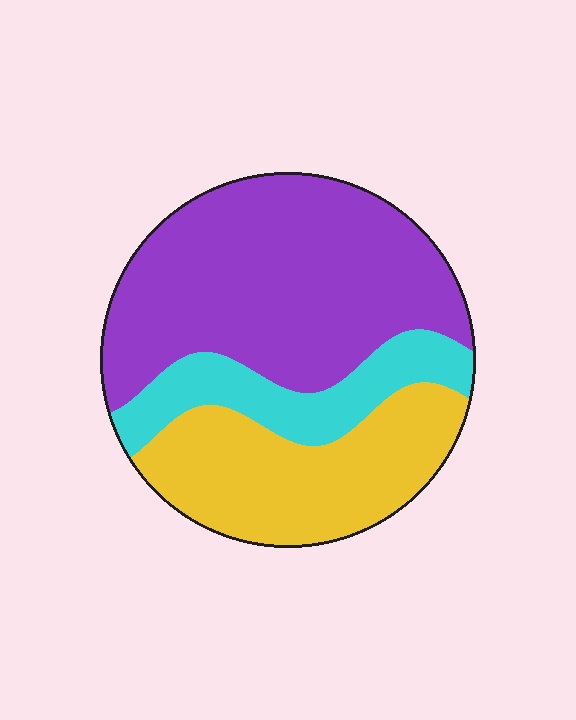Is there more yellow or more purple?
Purple.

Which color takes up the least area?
Cyan, at roughly 15%.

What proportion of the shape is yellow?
Yellow takes up about one third (1/3) of the shape.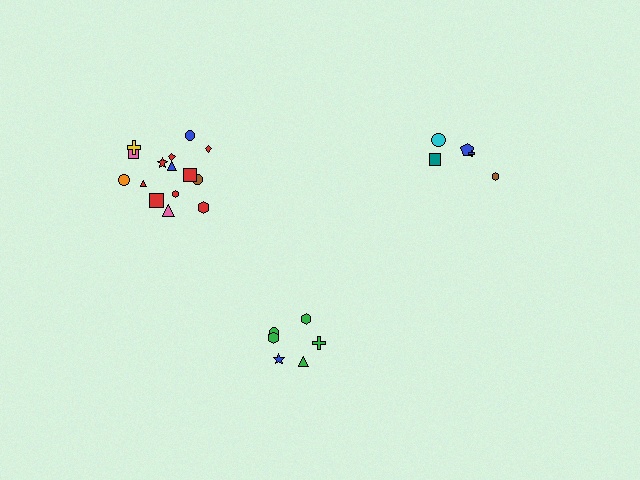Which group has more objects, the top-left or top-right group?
The top-left group.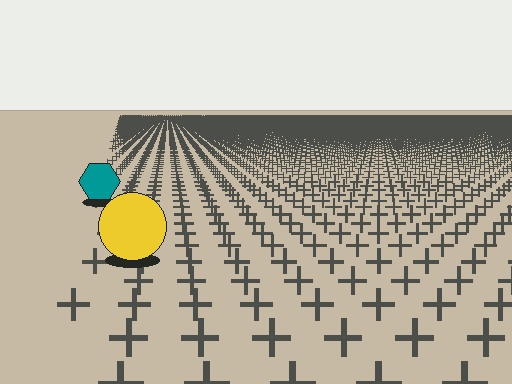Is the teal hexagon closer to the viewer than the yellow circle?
No. The yellow circle is closer — you can tell from the texture gradient: the ground texture is coarser near it.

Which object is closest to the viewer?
The yellow circle is closest. The texture marks near it are larger and more spread out.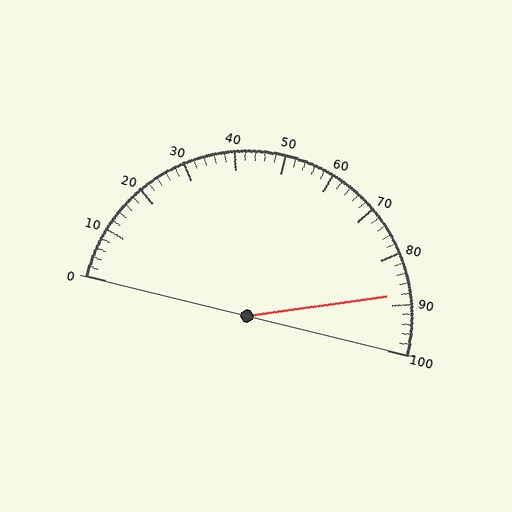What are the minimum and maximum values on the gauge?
The gauge ranges from 0 to 100.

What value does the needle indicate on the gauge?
The needle indicates approximately 88.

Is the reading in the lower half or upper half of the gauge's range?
The reading is in the upper half of the range (0 to 100).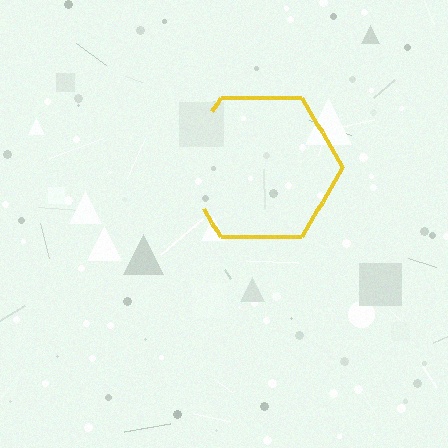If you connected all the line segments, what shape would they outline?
They would outline a hexagon.